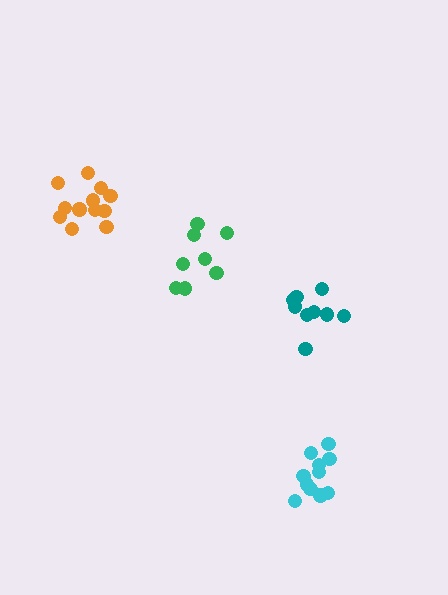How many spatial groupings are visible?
There are 4 spatial groupings.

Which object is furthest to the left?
The orange cluster is leftmost.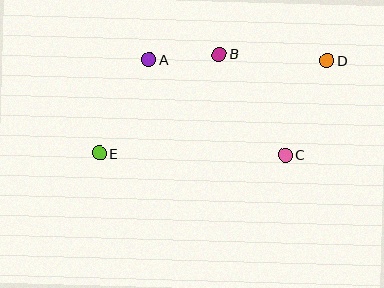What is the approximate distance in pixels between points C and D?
The distance between C and D is approximately 103 pixels.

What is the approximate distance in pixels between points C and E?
The distance between C and E is approximately 186 pixels.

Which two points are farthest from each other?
Points D and E are farthest from each other.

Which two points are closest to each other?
Points A and B are closest to each other.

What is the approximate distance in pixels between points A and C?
The distance between A and C is approximately 166 pixels.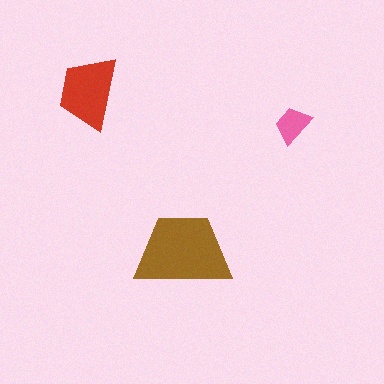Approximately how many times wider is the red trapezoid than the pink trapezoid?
About 2 times wider.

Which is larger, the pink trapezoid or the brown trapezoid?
The brown one.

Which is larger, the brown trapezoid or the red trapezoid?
The brown one.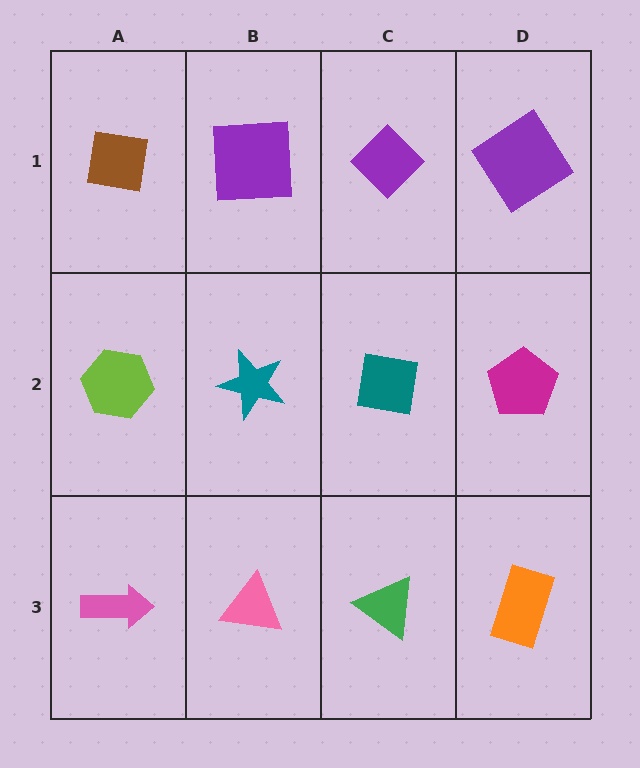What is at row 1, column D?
A purple diamond.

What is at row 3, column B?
A pink triangle.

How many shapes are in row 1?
4 shapes.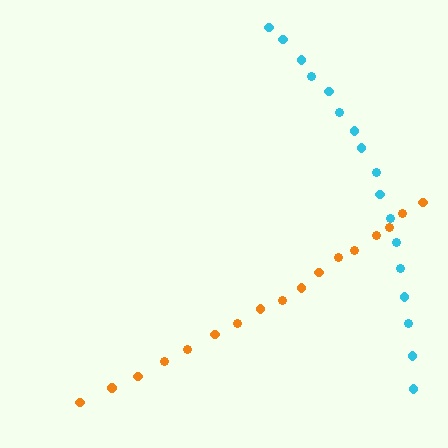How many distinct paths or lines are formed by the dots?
There are 2 distinct paths.